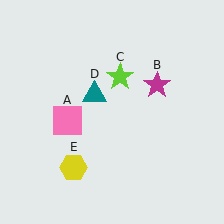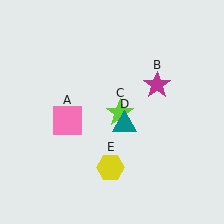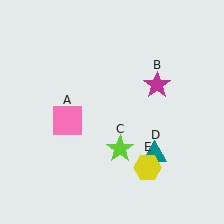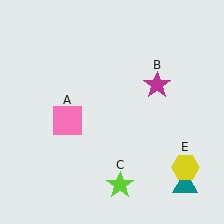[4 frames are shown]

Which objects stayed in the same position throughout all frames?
Pink square (object A) and magenta star (object B) remained stationary.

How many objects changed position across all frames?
3 objects changed position: lime star (object C), teal triangle (object D), yellow hexagon (object E).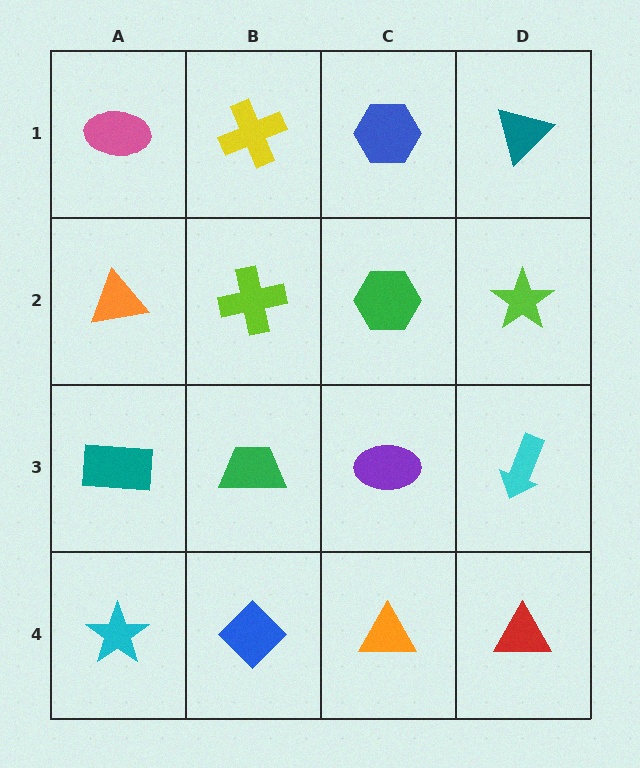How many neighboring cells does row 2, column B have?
4.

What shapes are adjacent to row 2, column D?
A teal triangle (row 1, column D), a cyan arrow (row 3, column D), a green hexagon (row 2, column C).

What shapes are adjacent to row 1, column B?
A lime cross (row 2, column B), a pink ellipse (row 1, column A), a blue hexagon (row 1, column C).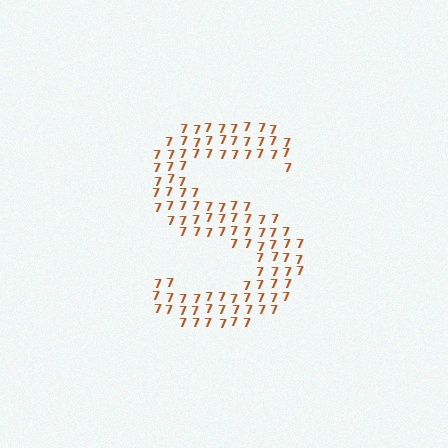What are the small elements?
The small elements are digit 7's.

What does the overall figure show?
The overall figure shows the letter S.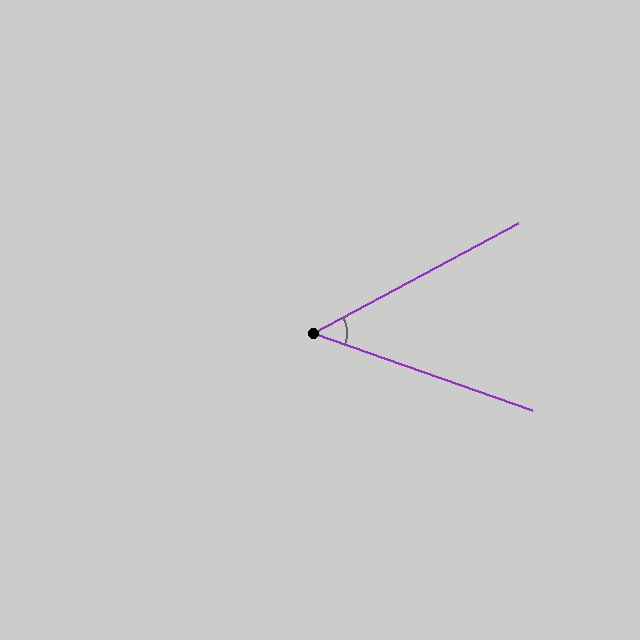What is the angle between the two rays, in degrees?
Approximately 48 degrees.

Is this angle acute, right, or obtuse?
It is acute.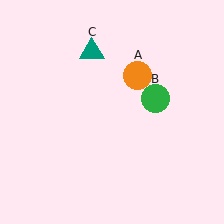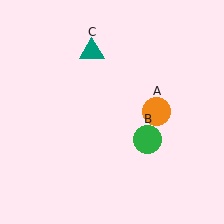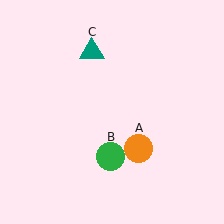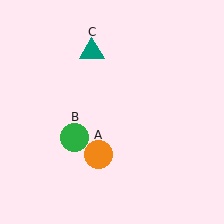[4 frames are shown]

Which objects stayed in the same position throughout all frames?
Teal triangle (object C) remained stationary.